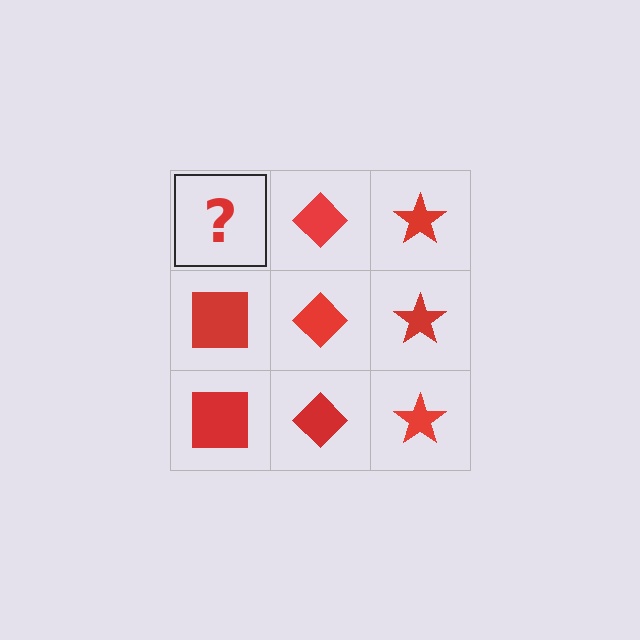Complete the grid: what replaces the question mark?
The question mark should be replaced with a red square.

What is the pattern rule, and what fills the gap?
The rule is that each column has a consistent shape. The gap should be filled with a red square.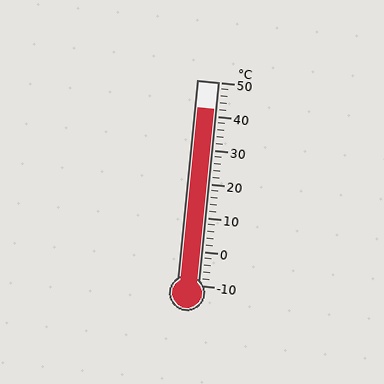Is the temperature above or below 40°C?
The temperature is above 40°C.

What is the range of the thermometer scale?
The thermometer scale ranges from -10°C to 50°C.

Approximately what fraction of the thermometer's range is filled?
The thermometer is filled to approximately 85% of its range.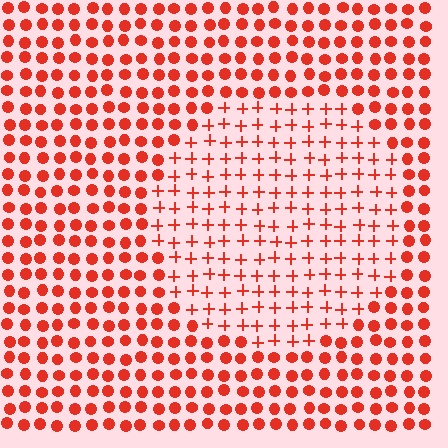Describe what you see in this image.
The image is filled with small red elements arranged in a uniform grid. A circle-shaped region contains plus signs, while the surrounding area contains circles. The boundary is defined purely by the change in element shape.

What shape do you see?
I see a circle.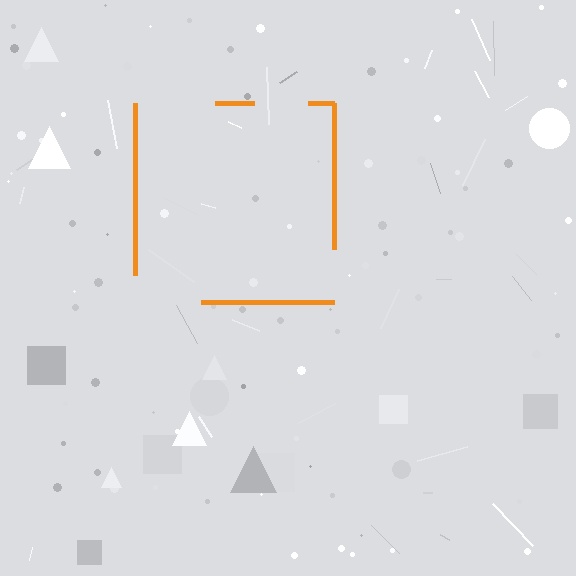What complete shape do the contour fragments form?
The contour fragments form a square.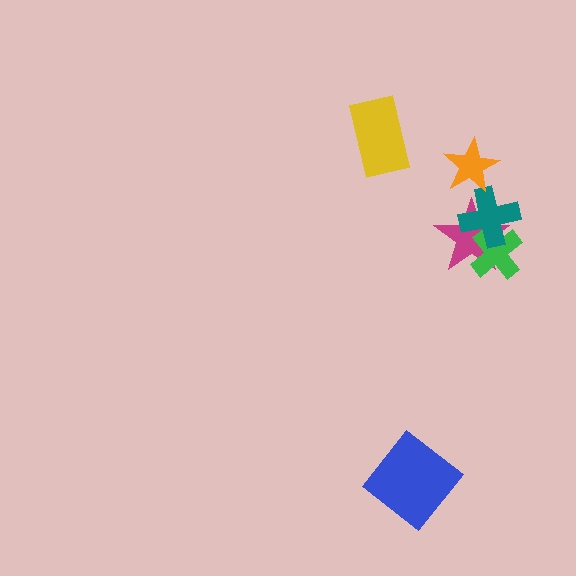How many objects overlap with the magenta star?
2 objects overlap with the magenta star.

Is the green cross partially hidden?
Yes, it is partially covered by another shape.